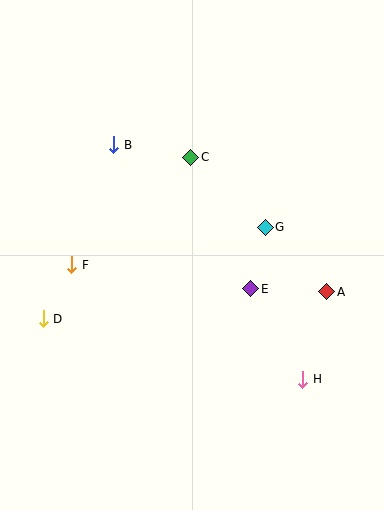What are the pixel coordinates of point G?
Point G is at (265, 227).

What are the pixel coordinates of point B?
Point B is at (114, 145).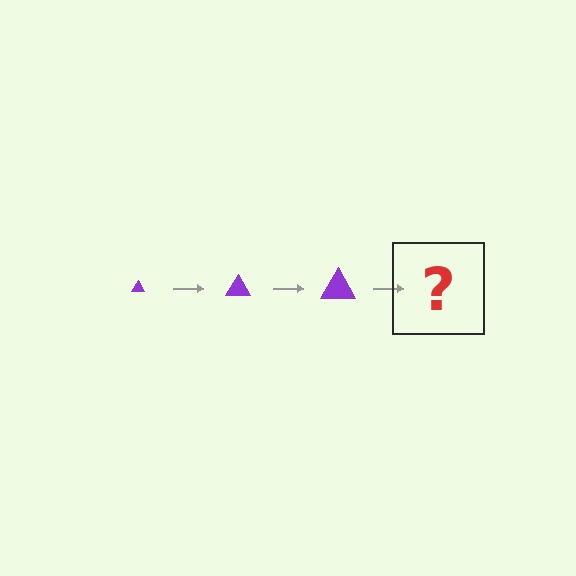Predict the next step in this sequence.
The next step is a purple triangle, larger than the previous one.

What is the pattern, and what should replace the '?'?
The pattern is that the triangle gets progressively larger each step. The '?' should be a purple triangle, larger than the previous one.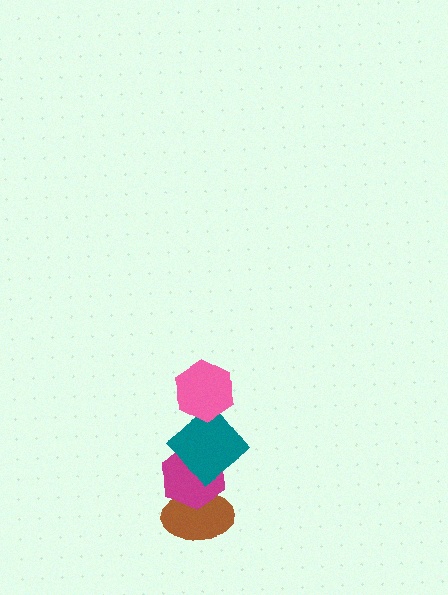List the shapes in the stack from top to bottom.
From top to bottom: the pink hexagon, the teal diamond, the magenta hexagon, the brown ellipse.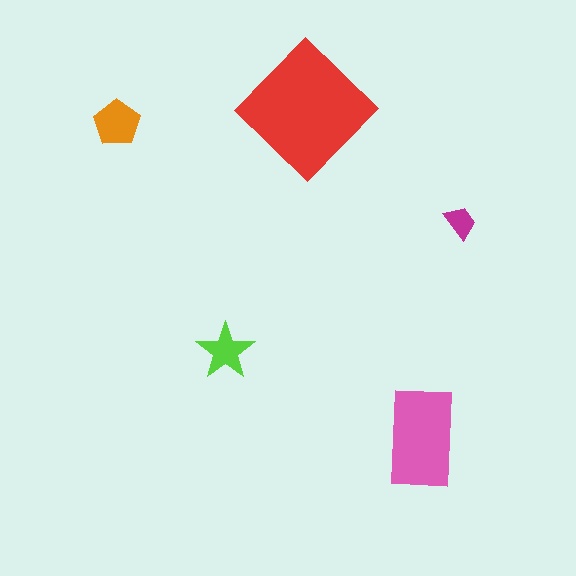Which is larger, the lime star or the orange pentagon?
The orange pentagon.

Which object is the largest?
The red diamond.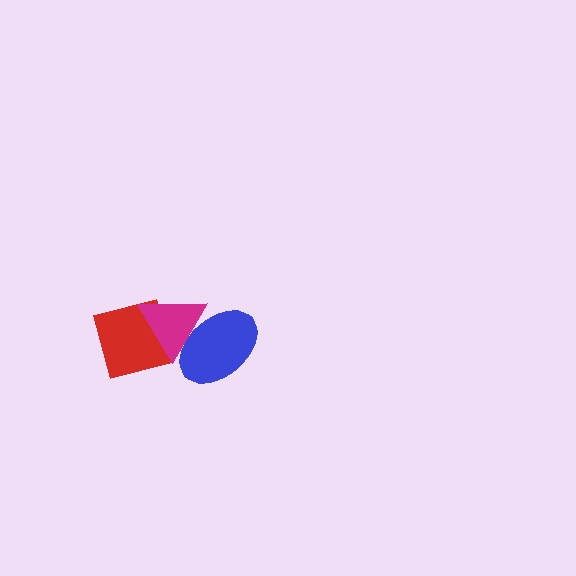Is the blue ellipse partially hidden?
No, no other shape covers it.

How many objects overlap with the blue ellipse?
1 object overlaps with the blue ellipse.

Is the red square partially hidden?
Yes, it is partially covered by another shape.